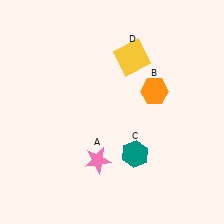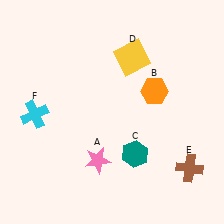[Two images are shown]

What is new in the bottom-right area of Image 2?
A brown cross (E) was added in the bottom-right area of Image 2.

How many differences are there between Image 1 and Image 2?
There are 2 differences between the two images.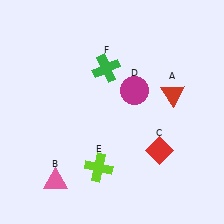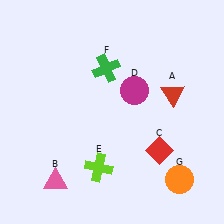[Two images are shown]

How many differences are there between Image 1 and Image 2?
There is 1 difference between the two images.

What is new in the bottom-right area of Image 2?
An orange circle (G) was added in the bottom-right area of Image 2.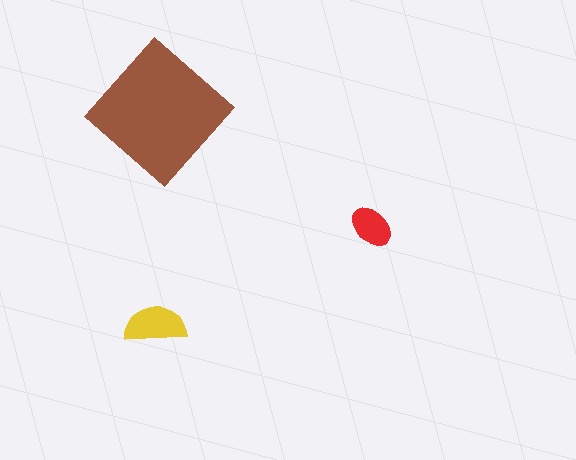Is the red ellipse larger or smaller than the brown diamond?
Smaller.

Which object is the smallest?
The red ellipse.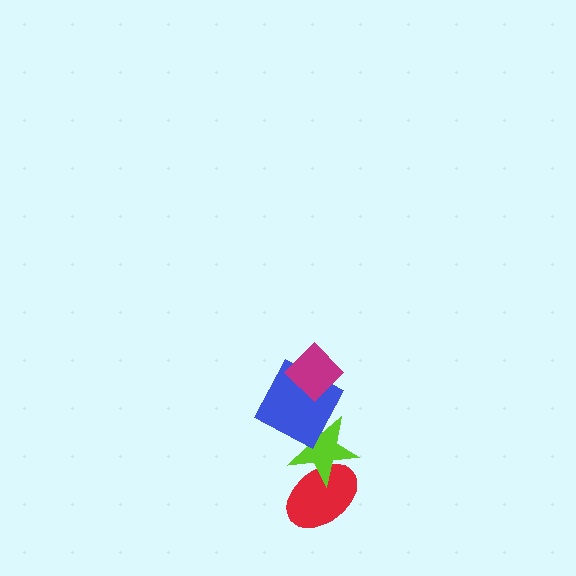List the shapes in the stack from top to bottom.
From top to bottom: the magenta diamond, the blue square, the lime star, the red ellipse.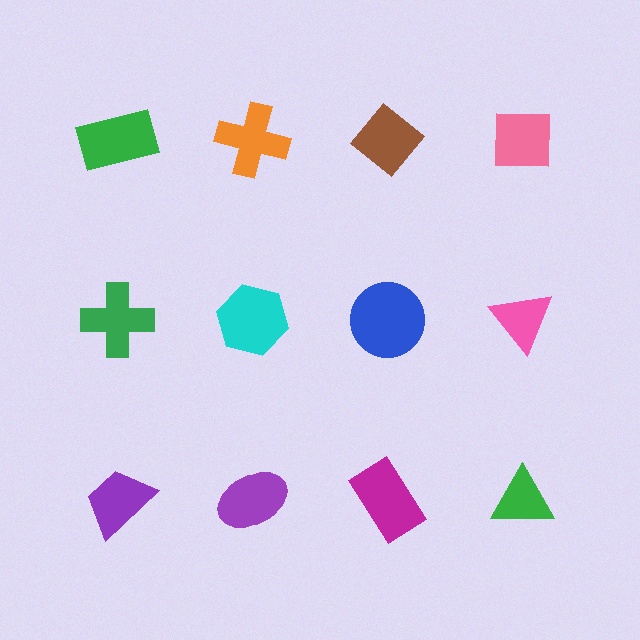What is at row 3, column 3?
A magenta rectangle.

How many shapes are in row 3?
4 shapes.